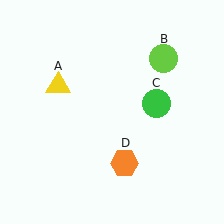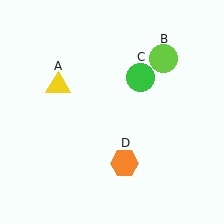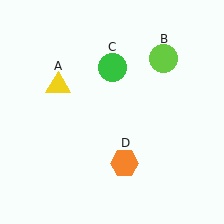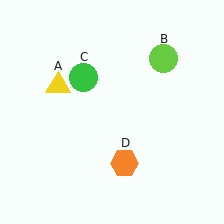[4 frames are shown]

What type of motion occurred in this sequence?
The green circle (object C) rotated counterclockwise around the center of the scene.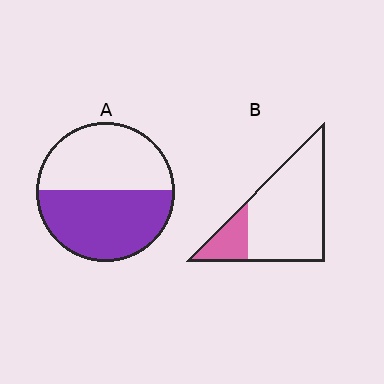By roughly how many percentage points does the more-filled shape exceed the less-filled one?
By roughly 30 percentage points (A over B).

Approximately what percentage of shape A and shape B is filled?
A is approximately 50% and B is approximately 20%.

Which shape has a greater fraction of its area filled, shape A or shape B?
Shape A.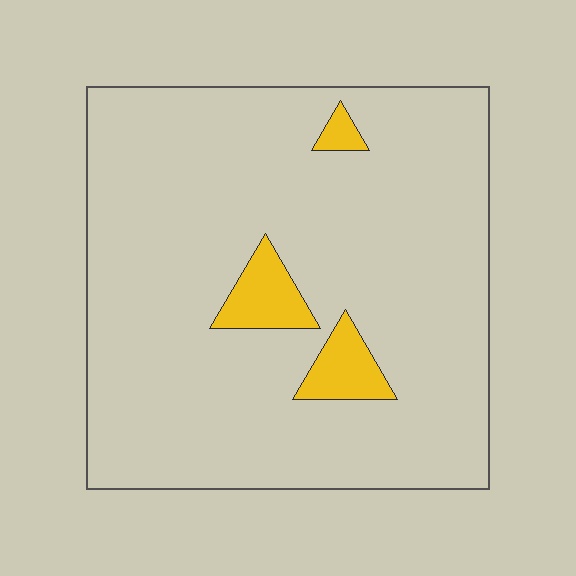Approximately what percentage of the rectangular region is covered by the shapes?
Approximately 5%.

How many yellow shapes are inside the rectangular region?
3.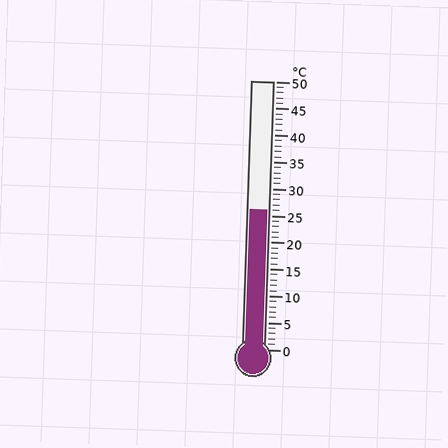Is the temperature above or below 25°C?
The temperature is above 25°C.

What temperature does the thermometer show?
The thermometer shows approximately 26°C.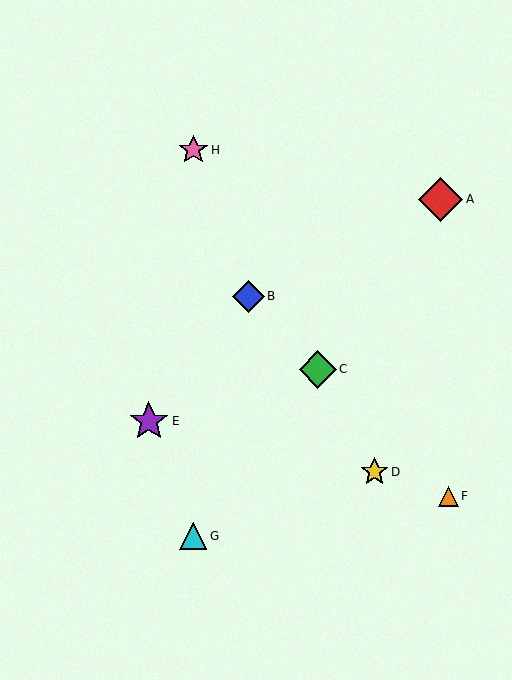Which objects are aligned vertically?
Objects G, H are aligned vertically.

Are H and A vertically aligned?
No, H is at x≈193 and A is at x≈441.